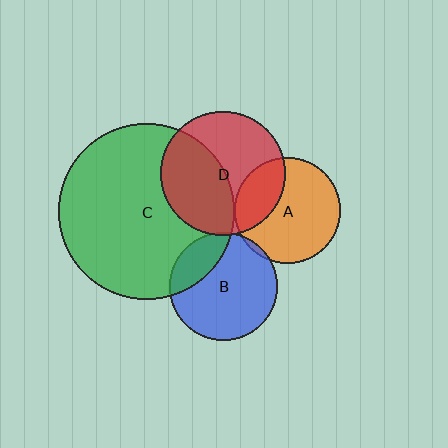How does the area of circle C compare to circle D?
Approximately 2.0 times.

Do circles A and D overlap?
Yes.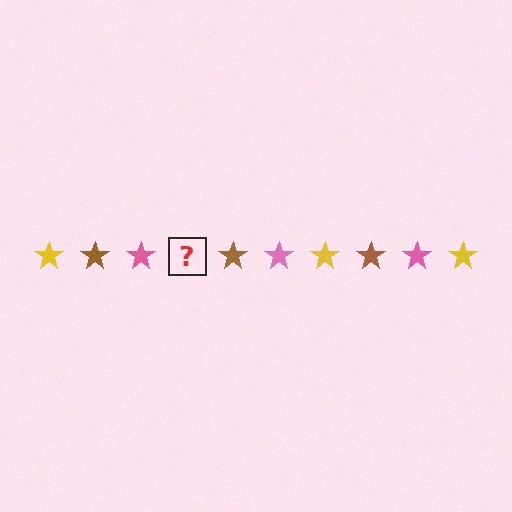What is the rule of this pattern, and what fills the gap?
The rule is that the pattern cycles through yellow, brown, pink stars. The gap should be filled with a yellow star.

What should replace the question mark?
The question mark should be replaced with a yellow star.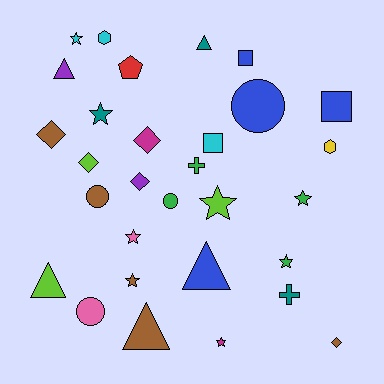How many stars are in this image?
There are 8 stars.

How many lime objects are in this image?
There are 3 lime objects.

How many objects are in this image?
There are 30 objects.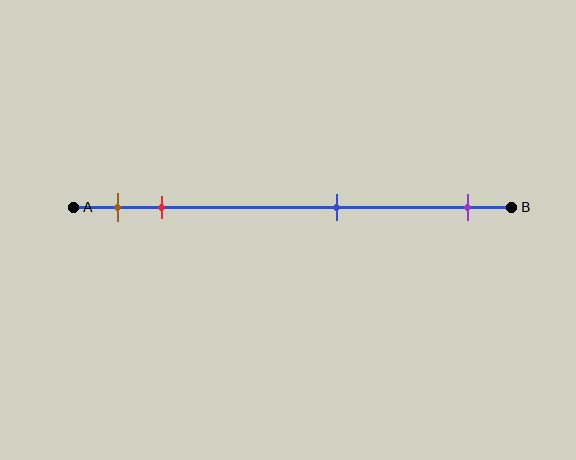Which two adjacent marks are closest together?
The brown and red marks are the closest adjacent pair.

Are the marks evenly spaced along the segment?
No, the marks are not evenly spaced.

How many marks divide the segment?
There are 4 marks dividing the segment.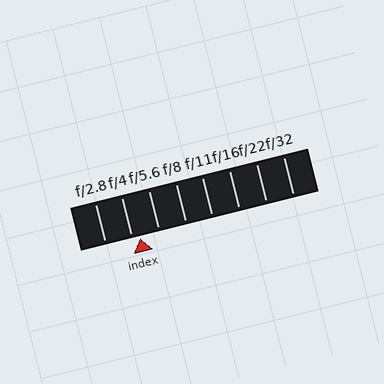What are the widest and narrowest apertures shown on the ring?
The widest aperture shown is f/2.8 and the narrowest is f/32.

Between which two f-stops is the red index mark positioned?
The index mark is between f/4 and f/5.6.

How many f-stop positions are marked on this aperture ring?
There are 8 f-stop positions marked.